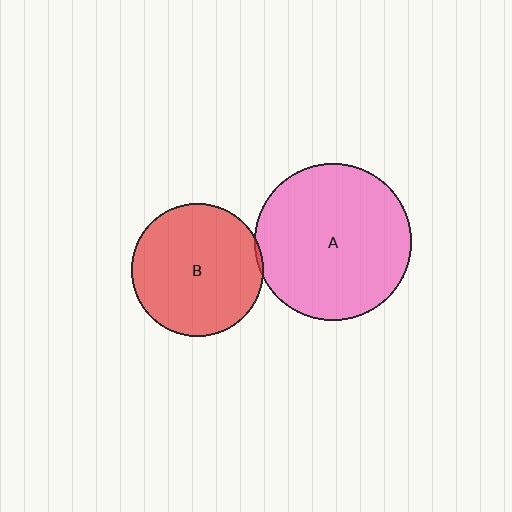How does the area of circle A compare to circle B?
Approximately 1.4 times.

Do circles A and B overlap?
Yes.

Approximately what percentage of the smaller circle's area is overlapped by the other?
Approximately 5%.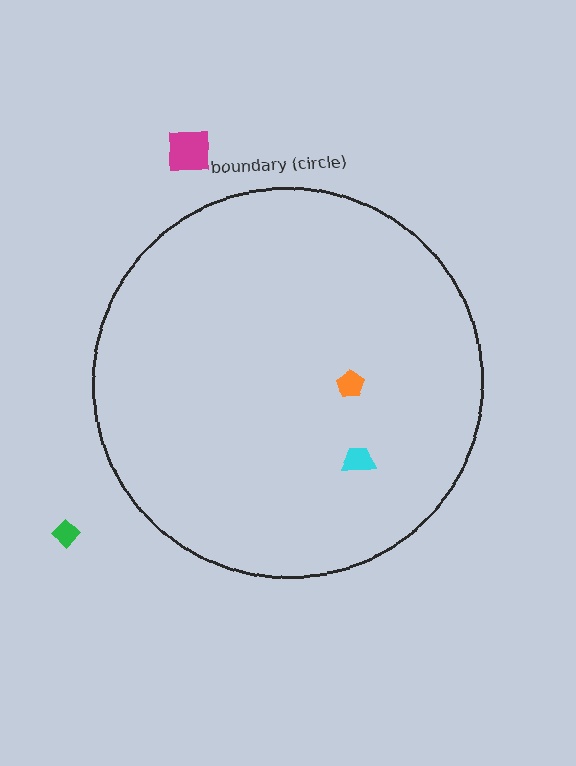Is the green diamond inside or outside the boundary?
Outside.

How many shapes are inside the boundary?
2 inside, 2 outside.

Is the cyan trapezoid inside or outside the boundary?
Inside.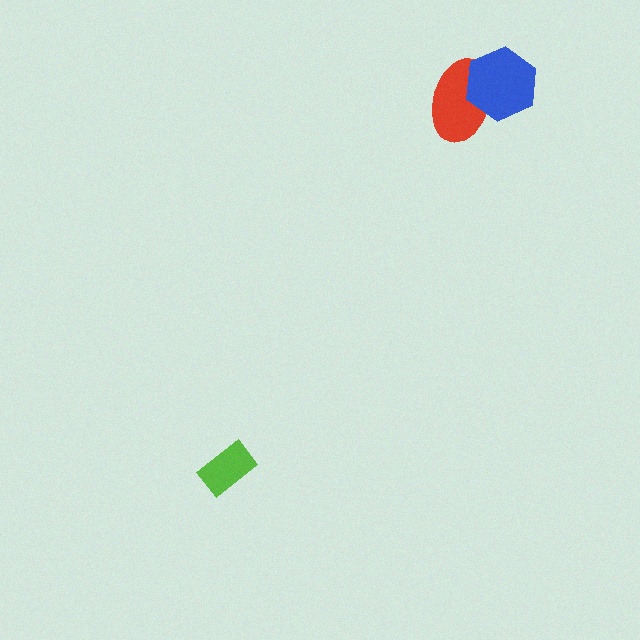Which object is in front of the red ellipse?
The blue hexagon is in front of the red ellipse.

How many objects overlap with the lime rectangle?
0 objects overlap with the lime rectangle.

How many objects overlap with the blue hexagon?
1 object overlaps with the blue hexagon.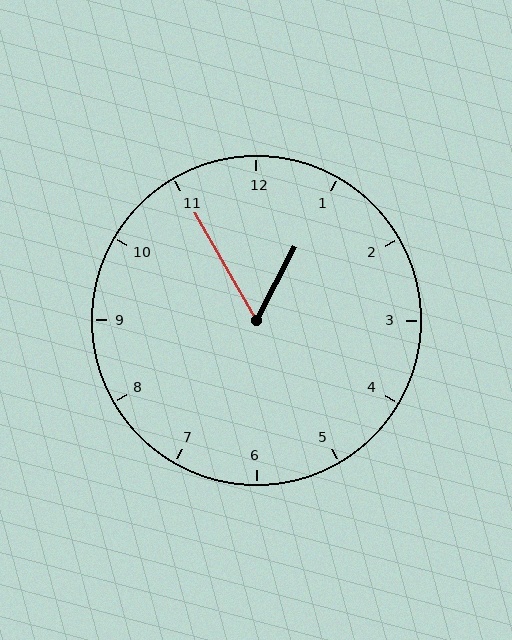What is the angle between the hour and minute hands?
Approximately 58 degrees.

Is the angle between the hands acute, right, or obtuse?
It is acute.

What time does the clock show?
12:55.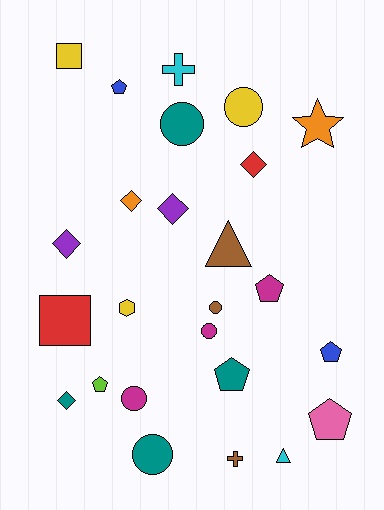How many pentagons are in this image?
There are 6 pentagons.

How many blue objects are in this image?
There are 2 blue objects.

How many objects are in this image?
There are 25 objects.